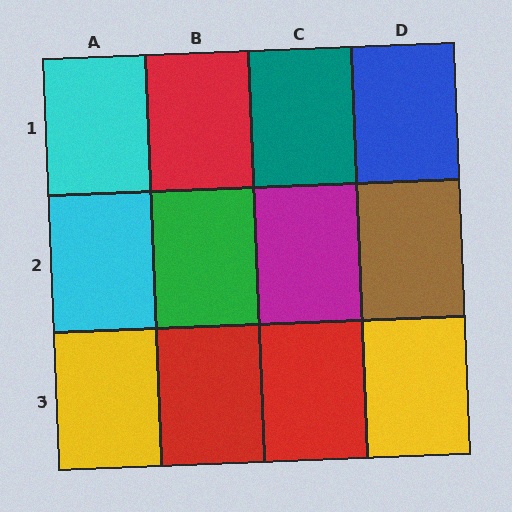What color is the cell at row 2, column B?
Green.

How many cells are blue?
1 cell is blue.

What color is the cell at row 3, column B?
Red.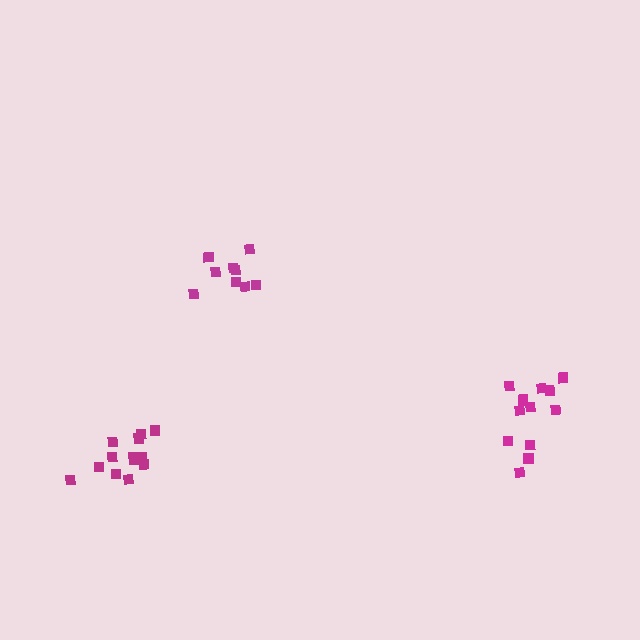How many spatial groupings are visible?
There are 3 spatial groupings.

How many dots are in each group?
Group 1: 9 dots, Group 2: 13 dots, Group 3: 13 dots (35 total).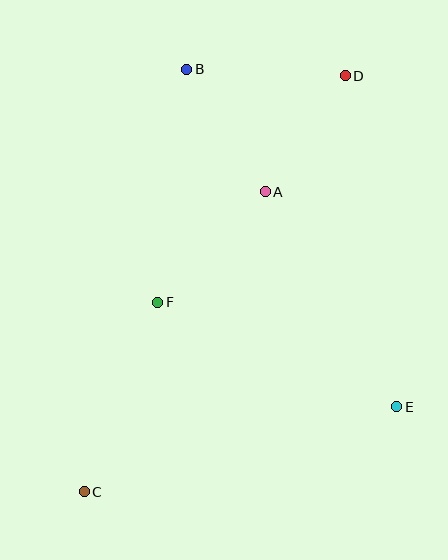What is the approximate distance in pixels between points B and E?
The distance between B and E is approximately 397 pixels.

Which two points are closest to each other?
Points A and D are closest to each other.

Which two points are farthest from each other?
Points C and D are farthest from each other.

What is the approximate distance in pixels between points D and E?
The distance between D and E is approximately 335 pixels.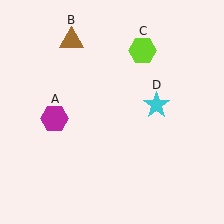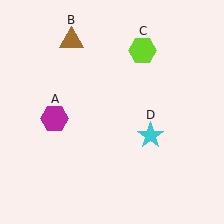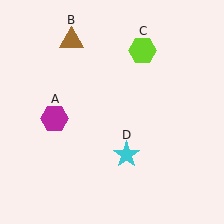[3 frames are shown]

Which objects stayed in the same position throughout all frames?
Magenta hexagon (object A) and brown triangle (object B) and lime hexagon (object C) remained stationary.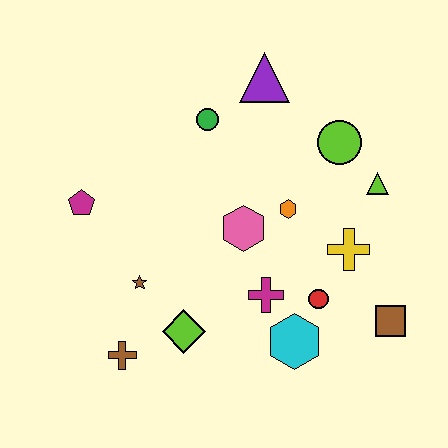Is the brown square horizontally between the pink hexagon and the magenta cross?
No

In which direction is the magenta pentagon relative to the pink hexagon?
The magenta pentagon is to the left of the pink hexagon.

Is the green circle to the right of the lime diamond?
Yes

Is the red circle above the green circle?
No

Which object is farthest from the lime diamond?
The purple triangle is farthest from the lime diamond.